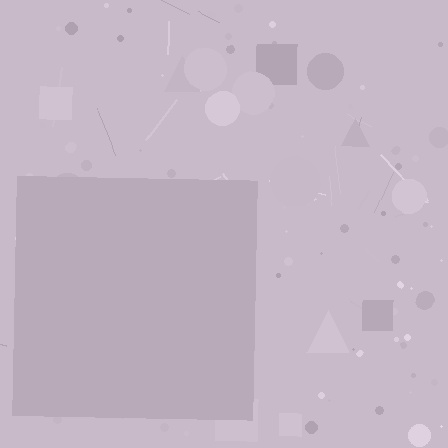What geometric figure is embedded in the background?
A square is embedded in the background.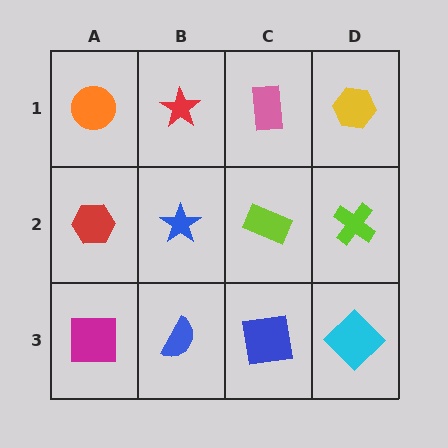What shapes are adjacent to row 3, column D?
A lime cross (row 2, column D), a blue square (row 3, column C).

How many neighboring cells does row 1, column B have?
3.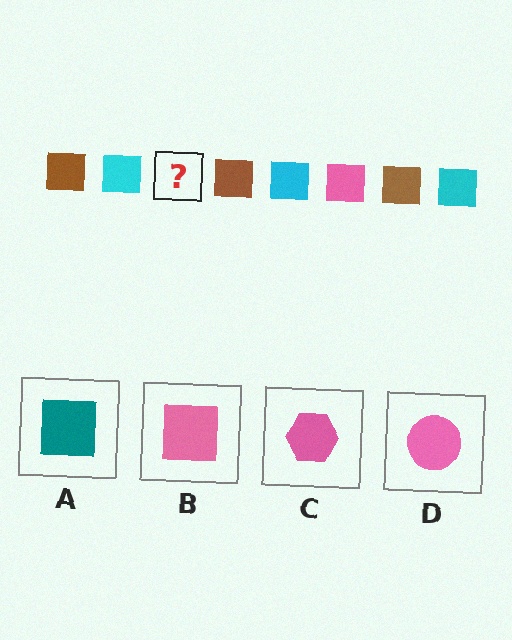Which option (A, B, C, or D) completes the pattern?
B.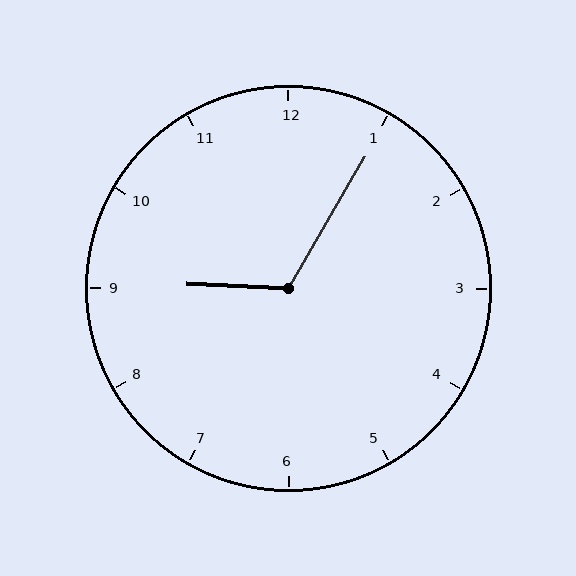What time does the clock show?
9:05.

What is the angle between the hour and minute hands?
Approximately 118 degrees.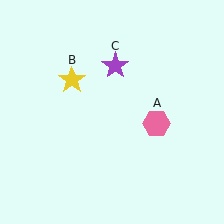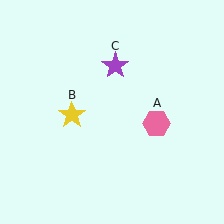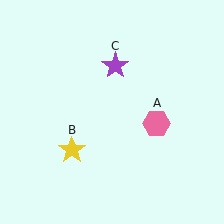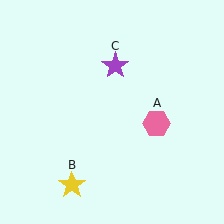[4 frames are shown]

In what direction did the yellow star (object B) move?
The yellow star (object B) moved down.